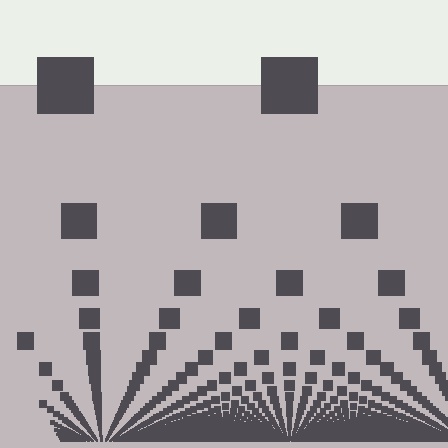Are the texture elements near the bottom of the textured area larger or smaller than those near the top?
Smaller. The gradient is inverted — elements near the bottom are smaller and denser.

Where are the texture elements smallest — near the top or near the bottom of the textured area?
Near the bottom.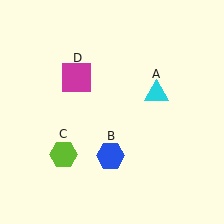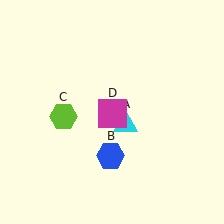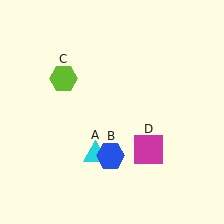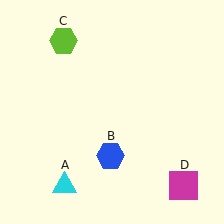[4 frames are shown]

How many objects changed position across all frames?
3 objects changed position: cyan triangle (object A), lime hexagon (object C), magenta square (object D).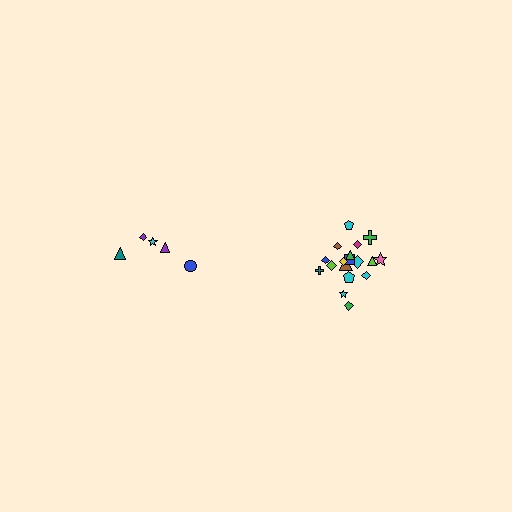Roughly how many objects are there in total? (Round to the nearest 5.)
Roughly 25 objects in total.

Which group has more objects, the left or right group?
The right group.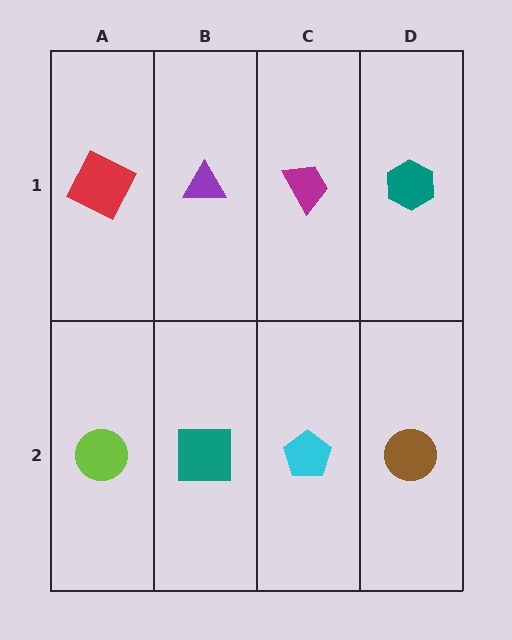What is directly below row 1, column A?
A lime circle.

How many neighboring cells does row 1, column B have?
3.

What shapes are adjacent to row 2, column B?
A purple triangle (row 1, column B), a lime circle (row 2, column A), a cyan pentagon (row 2, column C).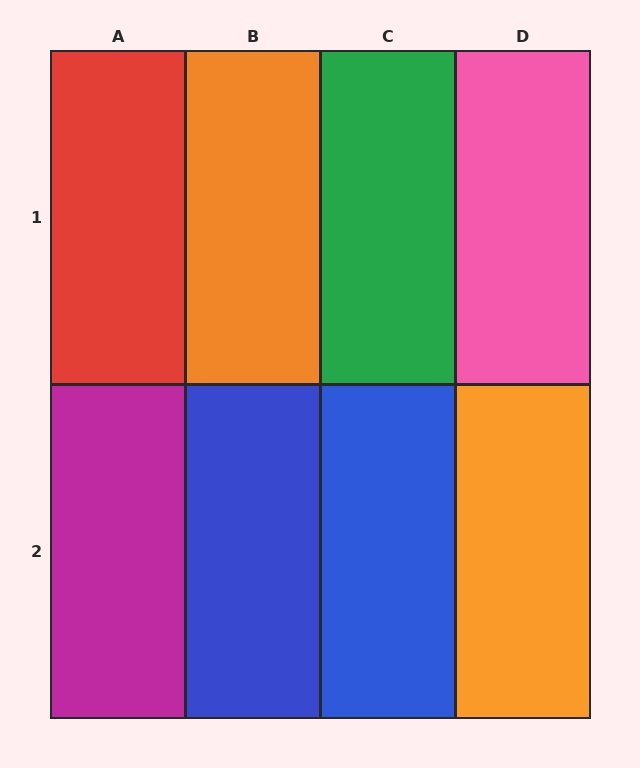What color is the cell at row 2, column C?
Blue.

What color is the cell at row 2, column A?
Magenta.